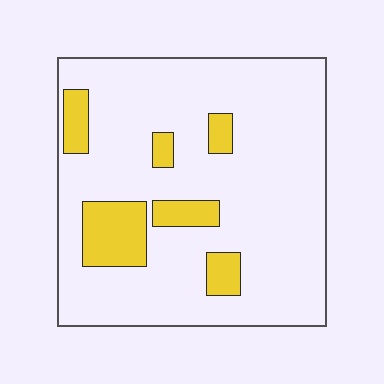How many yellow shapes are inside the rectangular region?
6.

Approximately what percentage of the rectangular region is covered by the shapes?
Approximately 15%.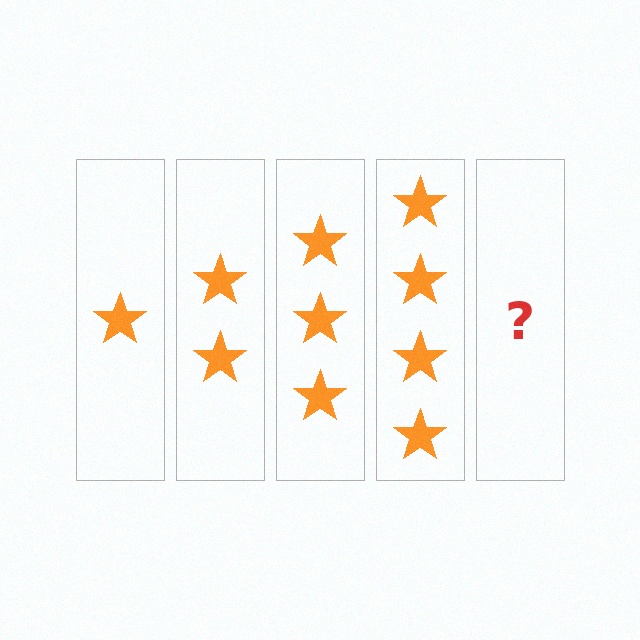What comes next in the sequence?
The next element should be 5 stars.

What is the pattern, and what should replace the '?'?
The pattern is that each step adds one more star. The '?' should be 5 stars.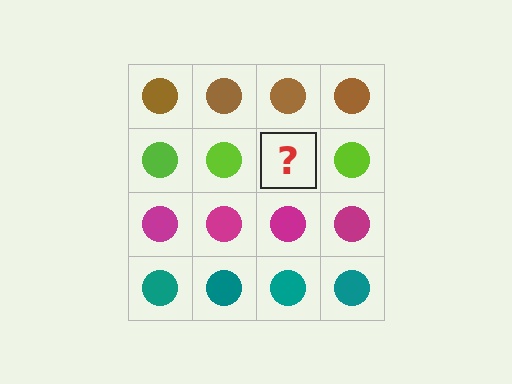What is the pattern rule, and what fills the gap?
The rule is that each row has a consistent color. The gap should be filled with a lime circle.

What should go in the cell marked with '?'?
The missing cell should contain a lime circle.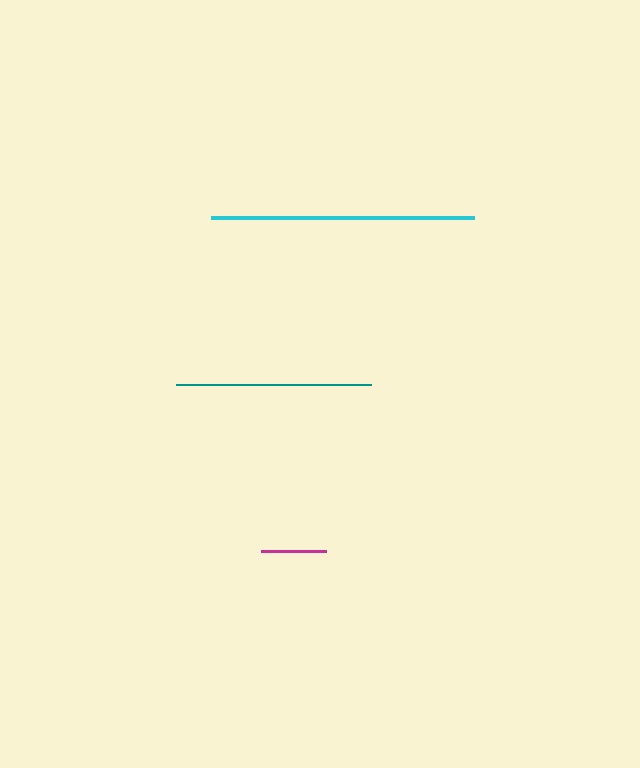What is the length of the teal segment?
The teal segment is approximately 195 pixels long.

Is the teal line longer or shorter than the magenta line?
The teal line is longer than the magenta line.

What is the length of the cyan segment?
The cyan segment is approximately 263 pixels long.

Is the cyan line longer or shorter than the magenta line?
The cyan line is longer than the magenta line.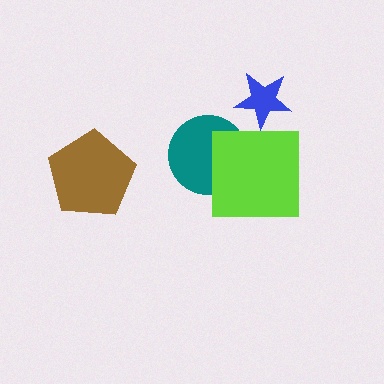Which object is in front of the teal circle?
The lime square is in front of the teal circle.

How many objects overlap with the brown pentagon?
0 objects overlap with the brown pentagon.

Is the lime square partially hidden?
No, no other shape covers it.